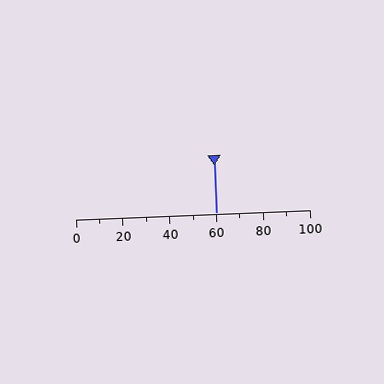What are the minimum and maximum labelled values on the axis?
The axis runs from 0 to 100.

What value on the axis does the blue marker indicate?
The marker indicates approximately 60.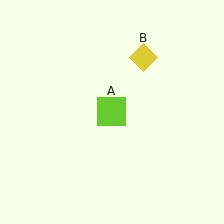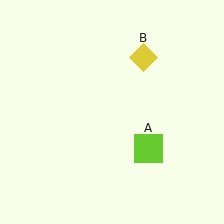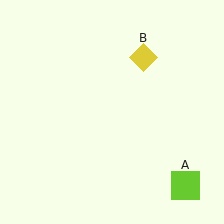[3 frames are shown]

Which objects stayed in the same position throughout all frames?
Yellow diamond (object B) remained stationary.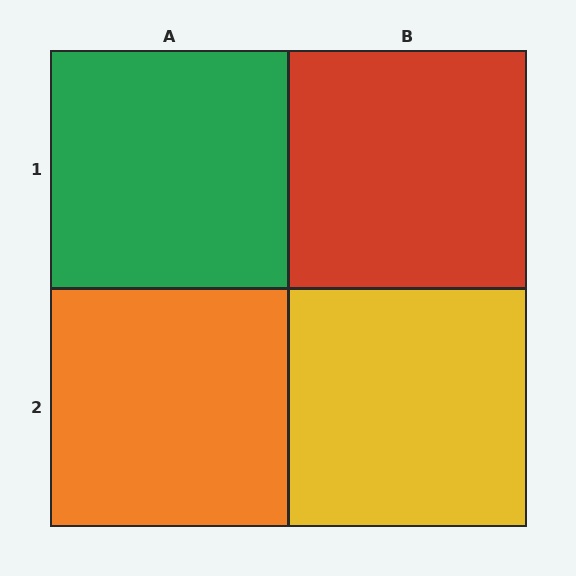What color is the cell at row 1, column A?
Green.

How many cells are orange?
1 cell is orange.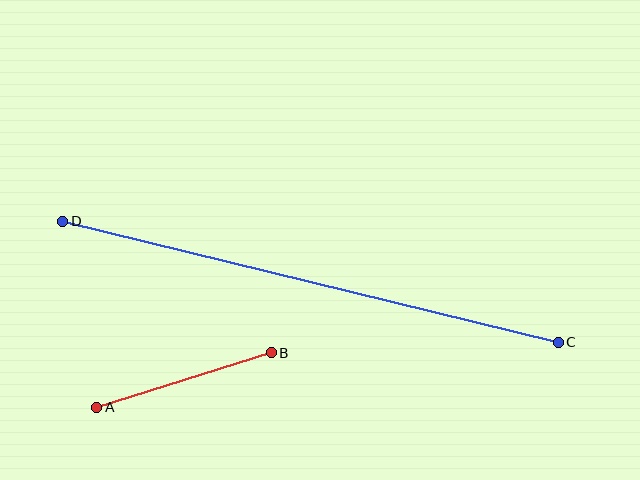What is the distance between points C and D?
The distance is approximately 510 pixels.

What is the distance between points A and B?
The distance is approximately 183 pixels.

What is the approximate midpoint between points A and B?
The midpoint is at approximately (184, 380) pixels.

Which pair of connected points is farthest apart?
Points C and D are farthest apart.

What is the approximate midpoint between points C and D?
The midpoint is at approximately (310, 282) pixels.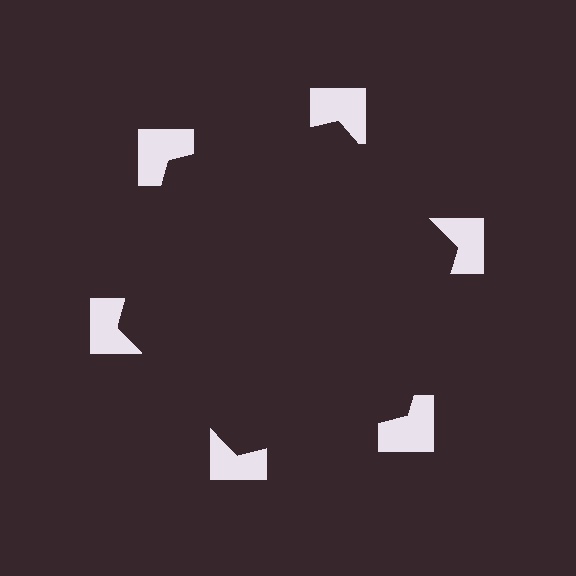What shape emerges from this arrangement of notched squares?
An illusory hexagon — its edges are inferred from the aligned wedge cuts in the notched squares, not physically drawn.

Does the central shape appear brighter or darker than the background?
It typically appears slightly darker than the background, even though no actual brightness change is drawn.